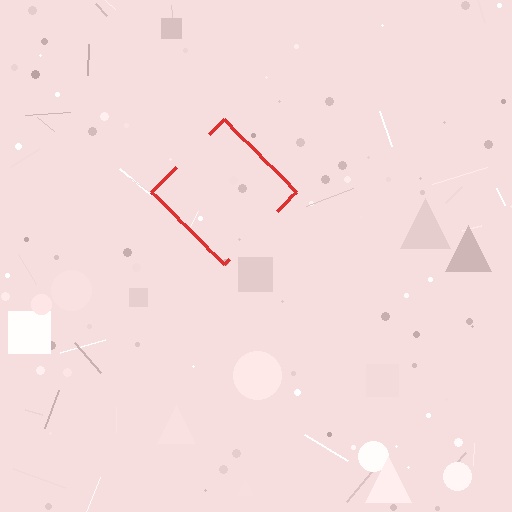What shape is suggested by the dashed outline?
The dashed outline suggests a diamond.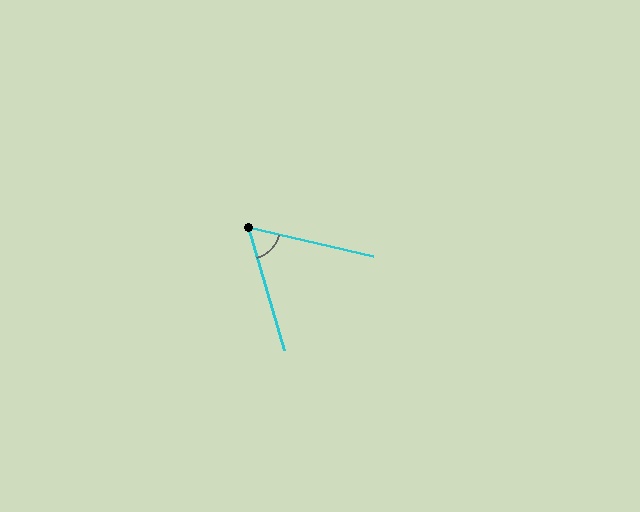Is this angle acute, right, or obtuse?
It is acute.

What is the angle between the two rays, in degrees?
Approximately 61 degrees.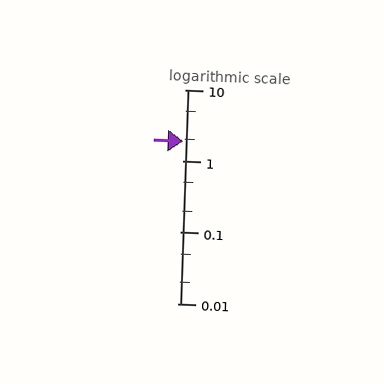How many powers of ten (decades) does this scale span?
The scale spans 3 decades, from 0.01 to 10.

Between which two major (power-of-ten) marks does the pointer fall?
The pointer is between 1 and 10.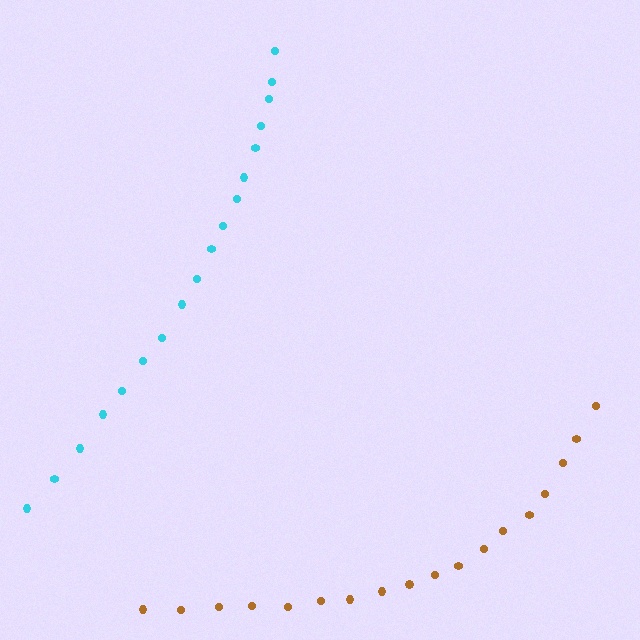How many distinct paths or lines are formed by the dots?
There are 2 distinct paths.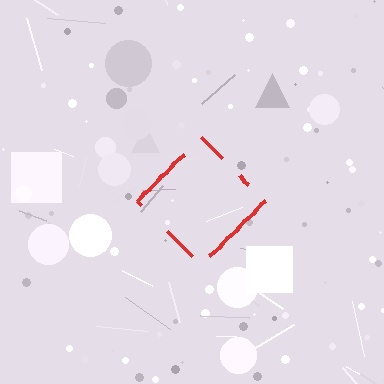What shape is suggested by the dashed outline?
The dashed outline suggests a diamond.